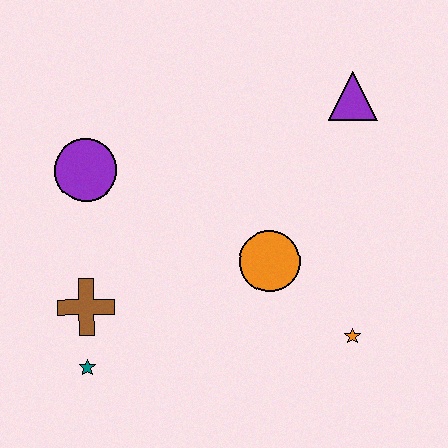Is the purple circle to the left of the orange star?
Yes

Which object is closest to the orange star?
The orange circle is closest to the orange star.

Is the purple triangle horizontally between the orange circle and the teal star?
No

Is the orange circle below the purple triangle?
Yes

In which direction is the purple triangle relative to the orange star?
The purple triangle is above the orange star.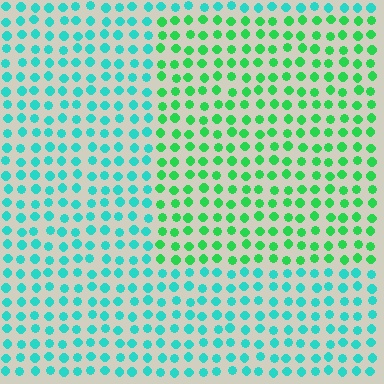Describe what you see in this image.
The image is filled with small cyan elements in a uniform arrangement. A rectangle-shaped region is visible where the elements are tinted to a slightly different hue, forming a subtle color boundary.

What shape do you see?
I see a rectangle.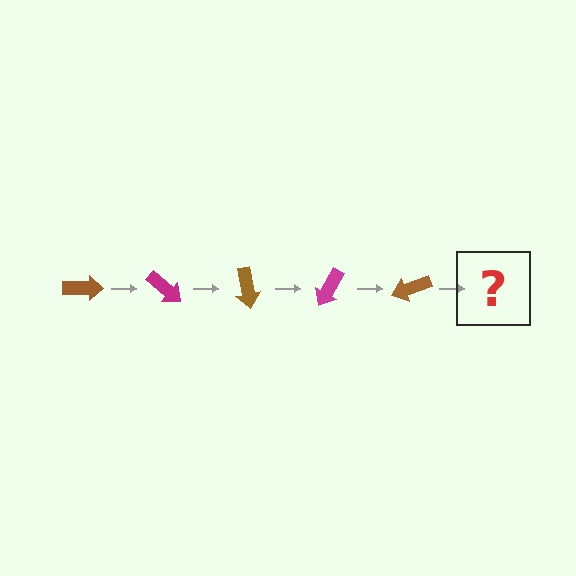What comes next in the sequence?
The next element should be a magenta arrow, rotated 200 degrees from the start.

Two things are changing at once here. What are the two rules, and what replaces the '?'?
The two rules are that it rotates 40 degrees each step and the color cycles through brown and magenta. The '?' should be a magenta arrow, rotated 200 degrees from the start.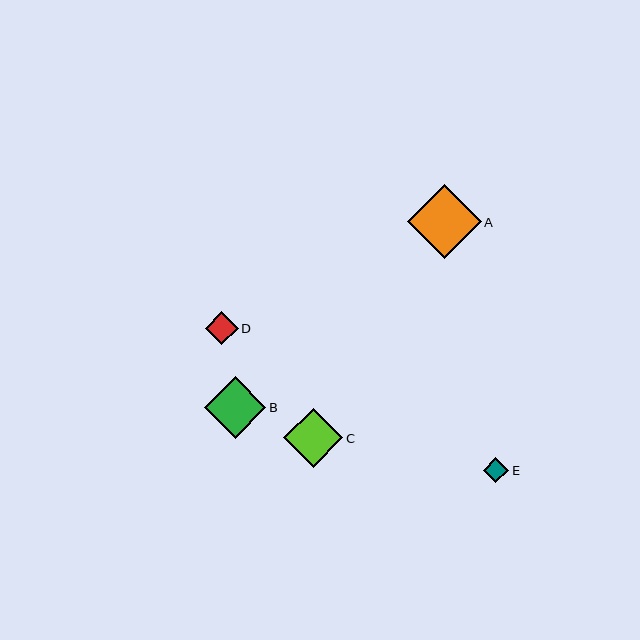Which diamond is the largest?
Diamond A is the largest with a size of approximately 73 pixels.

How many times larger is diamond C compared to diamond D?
Diamond C is approximately 1.8 times the size of diamond D.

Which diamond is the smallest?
Diamond E is the smallest with a size of approximately 26 pixels.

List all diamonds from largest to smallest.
From largest to smallest: A, B, C, D, E.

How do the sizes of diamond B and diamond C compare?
Diamond B and diamond C are approximately the same size.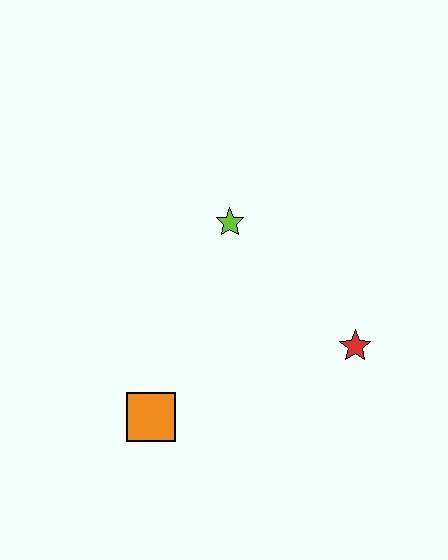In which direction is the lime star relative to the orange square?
The lime star is above the orange square.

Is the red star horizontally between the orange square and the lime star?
No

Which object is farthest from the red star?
The orange square is farthest from the red star.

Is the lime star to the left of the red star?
Yes